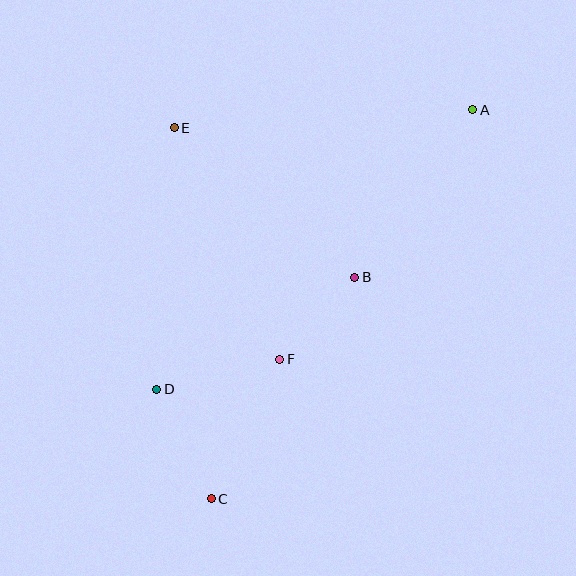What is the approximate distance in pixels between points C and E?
The distance between C and E is approximately 373 pixels.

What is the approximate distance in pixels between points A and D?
The distance between A and D is approximately 422 pixels.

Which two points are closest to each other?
Points B and F are closest to each other.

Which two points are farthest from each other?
Points A and C are farthest from each other.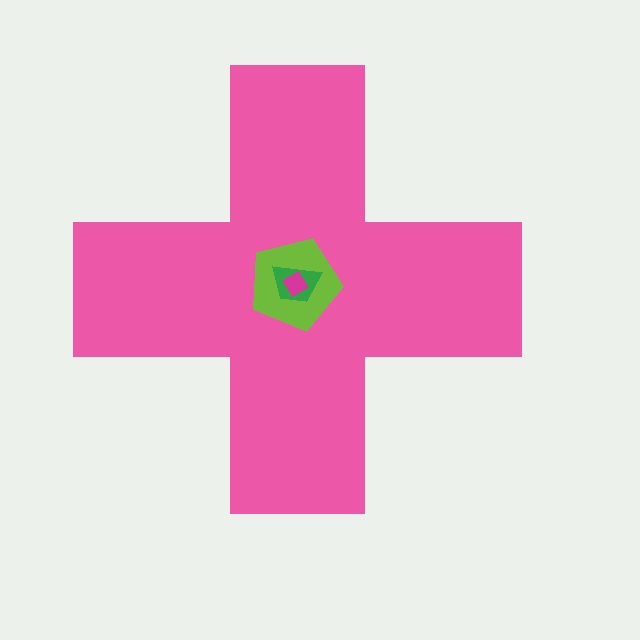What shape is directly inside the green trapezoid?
The magenta diamond.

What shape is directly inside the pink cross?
The lime pentagon.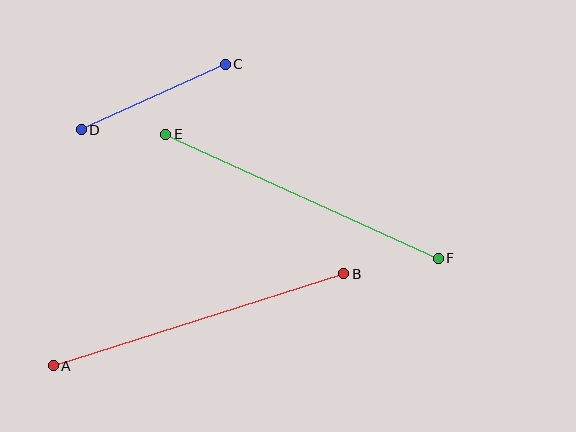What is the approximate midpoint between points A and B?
The midpoint is at approximately (198, 320) pixels.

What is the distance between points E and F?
The distance is approximately 299 pixels.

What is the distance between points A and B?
The distance is approximately 305 pixels.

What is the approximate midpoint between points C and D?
The midpoint is at approximately (153, 97) pixels.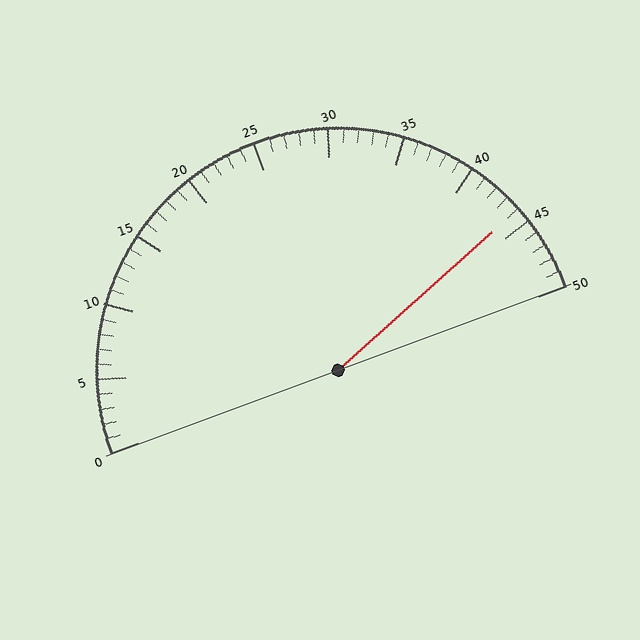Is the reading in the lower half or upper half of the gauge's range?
The reading is in the upper half of the range (0 to 50).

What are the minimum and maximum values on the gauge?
The gauge ranges from 0 to 50.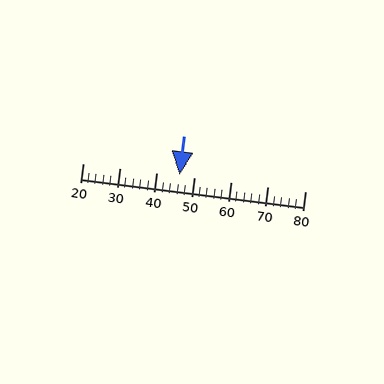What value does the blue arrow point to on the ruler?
The blue arrow points to approximately 46.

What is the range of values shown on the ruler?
The ruler shows values from 20 to 80.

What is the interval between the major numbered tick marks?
The major tick marks are spaced 10 units apart.